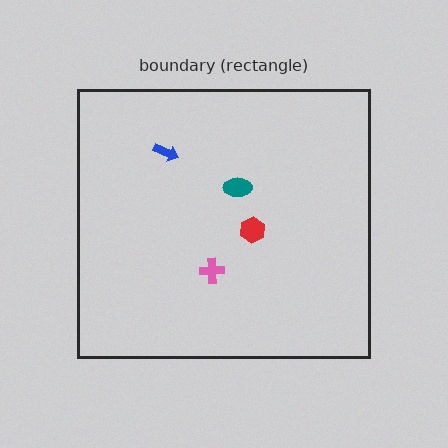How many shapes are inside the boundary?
4 inside, 0 outside.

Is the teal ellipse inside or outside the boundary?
Inside.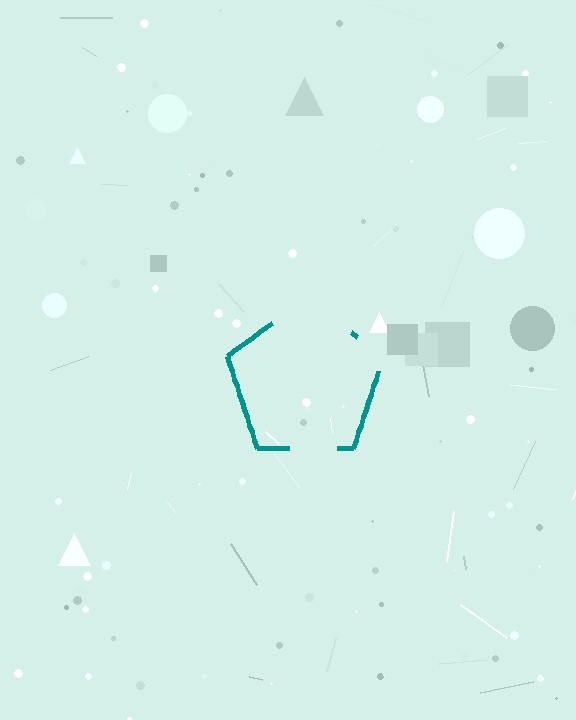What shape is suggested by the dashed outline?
The dashed outline suggests a pentagon.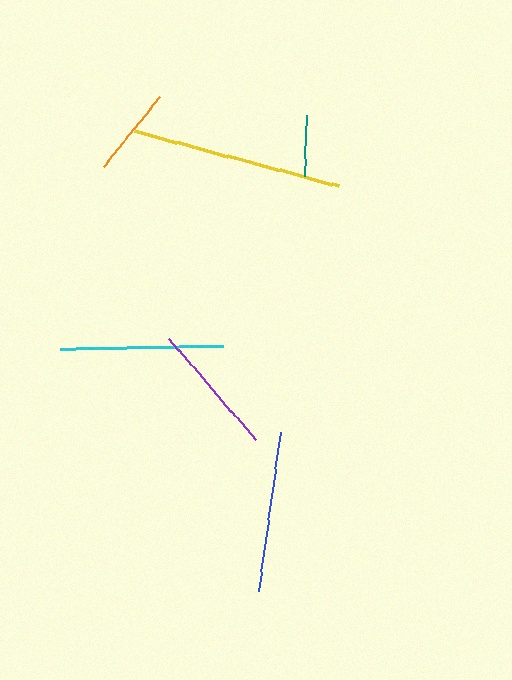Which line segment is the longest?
The yellow line is the longest at approximately 211 pixels.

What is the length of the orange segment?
The orange segment is approximately 90 pixels long.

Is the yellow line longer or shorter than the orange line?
The yellow line is longer than the orange line.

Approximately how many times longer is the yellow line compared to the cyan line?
The yellow line is approximately 1.3 times the length of the cyan line.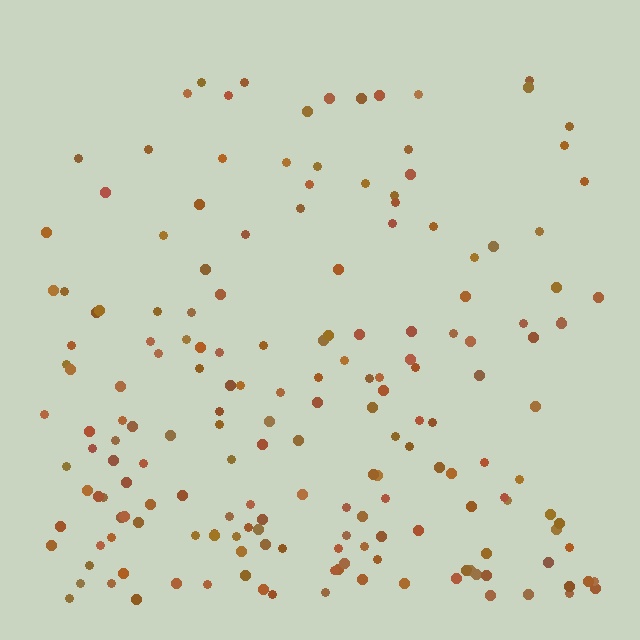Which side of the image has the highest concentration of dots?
The bottom.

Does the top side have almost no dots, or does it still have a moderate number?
Still a moderate number, just noticeably fewer than the bottom.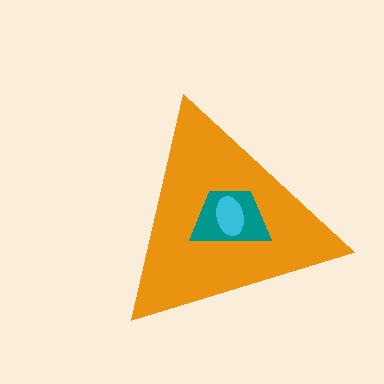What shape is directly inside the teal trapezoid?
The cyan ellipse.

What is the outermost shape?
The orange triangle.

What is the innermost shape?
The cyan ellipse.